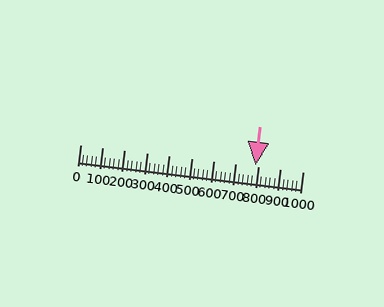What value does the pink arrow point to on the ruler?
The pink arrow points to approximately 790.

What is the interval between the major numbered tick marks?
The major tick marks are spaced 100 units apart.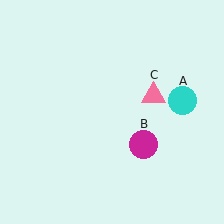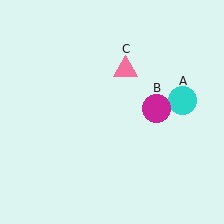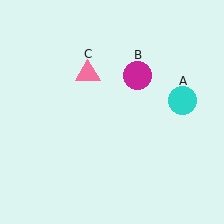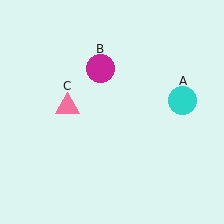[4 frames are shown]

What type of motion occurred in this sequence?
The magenta circle (object B), pink triangle (object C) rotated counterclockwise around the center of the scene.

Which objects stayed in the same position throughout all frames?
Cyan circle (object A) remained stationary.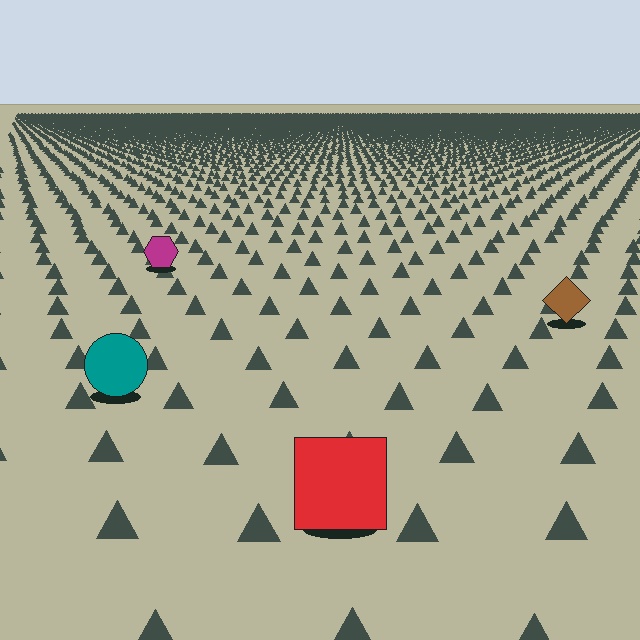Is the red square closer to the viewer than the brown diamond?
Yes. The red square is closer — you can tell from the texture gradient: the ground texture is coarser near it.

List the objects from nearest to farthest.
From nearest to farthest: the red square, the teal circle, the brown diamond, the magenta hexagon.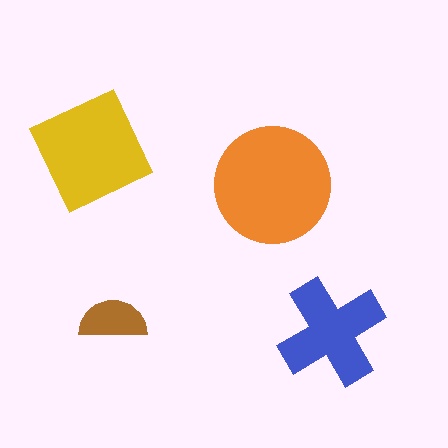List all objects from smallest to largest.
The brown semicircle, the blue cross, the yellow square, the orange circle.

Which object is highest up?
The yellow square is topmost.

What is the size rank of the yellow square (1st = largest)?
2nd.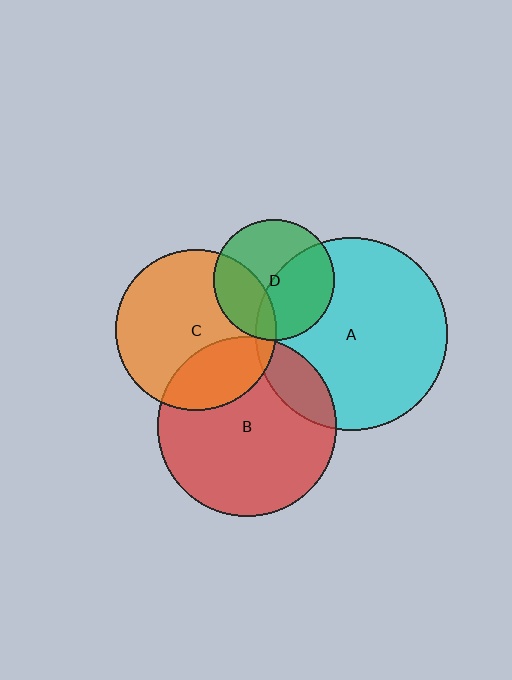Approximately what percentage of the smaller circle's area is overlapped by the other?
Approximately 5%.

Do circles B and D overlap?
Yes.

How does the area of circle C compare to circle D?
Approximately 1.8 times.